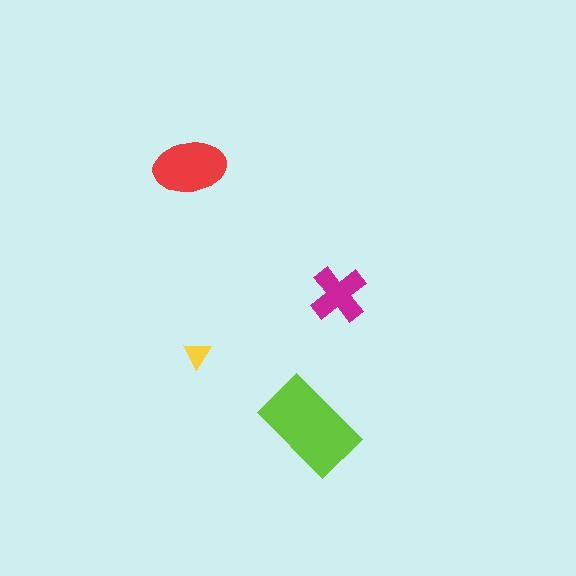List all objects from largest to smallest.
The lime rectangle, the red ellipse, the magenta cross, the yellow triangle.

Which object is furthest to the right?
The magenta cross is rightmost.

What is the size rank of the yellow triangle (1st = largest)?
4th.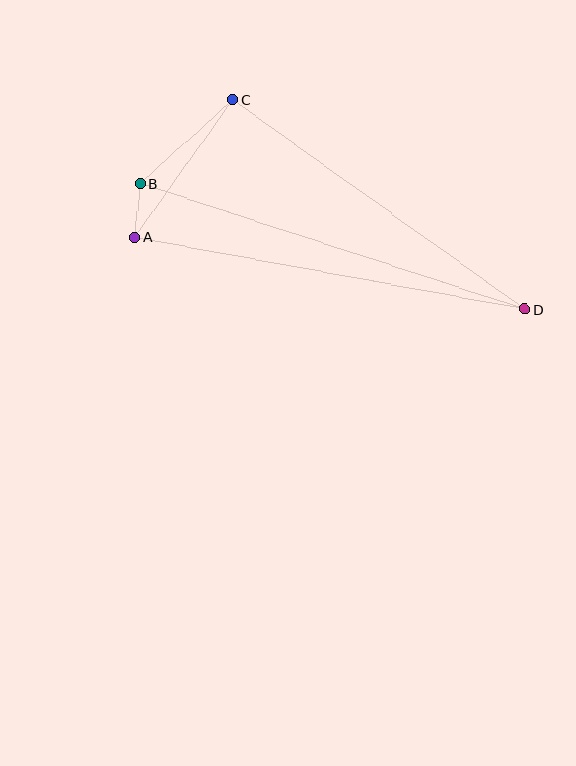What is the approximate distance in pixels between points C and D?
The distance between C and D is approximately 359 pixels.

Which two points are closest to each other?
Points A and B are closest to each other.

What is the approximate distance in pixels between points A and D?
The distance between A and D is approximately 397 pixels.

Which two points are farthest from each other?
Points B and D are farthest from each other.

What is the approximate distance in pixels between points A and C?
The distance between A and C is approximately 169 pixels.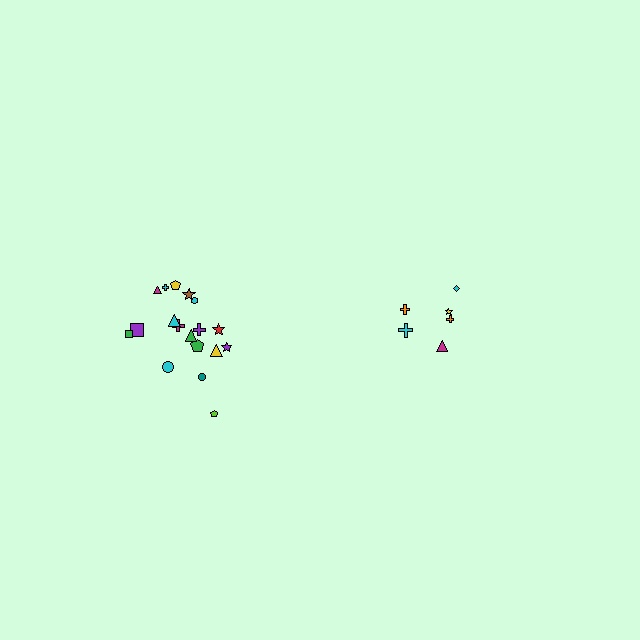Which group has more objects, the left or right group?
The left group.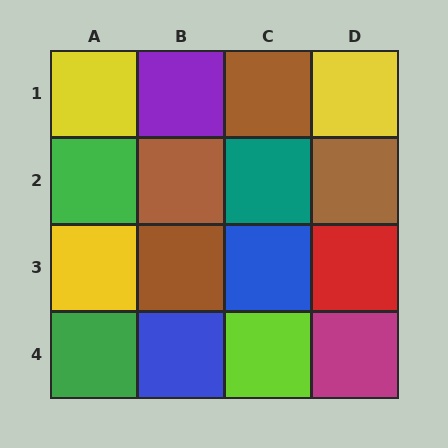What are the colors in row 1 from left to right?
Yellow, purple, brown, yellow.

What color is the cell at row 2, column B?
Brown.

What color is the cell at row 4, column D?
Magenta.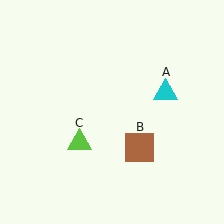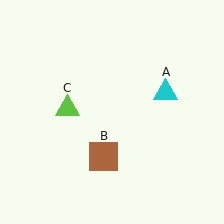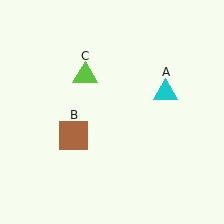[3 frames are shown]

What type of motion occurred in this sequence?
The brown square (object B), lime triangle (object C) rotated clockwise around the center of the scene.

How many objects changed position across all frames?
2 objects changed position: brown square (object B), lime triangle (object C).